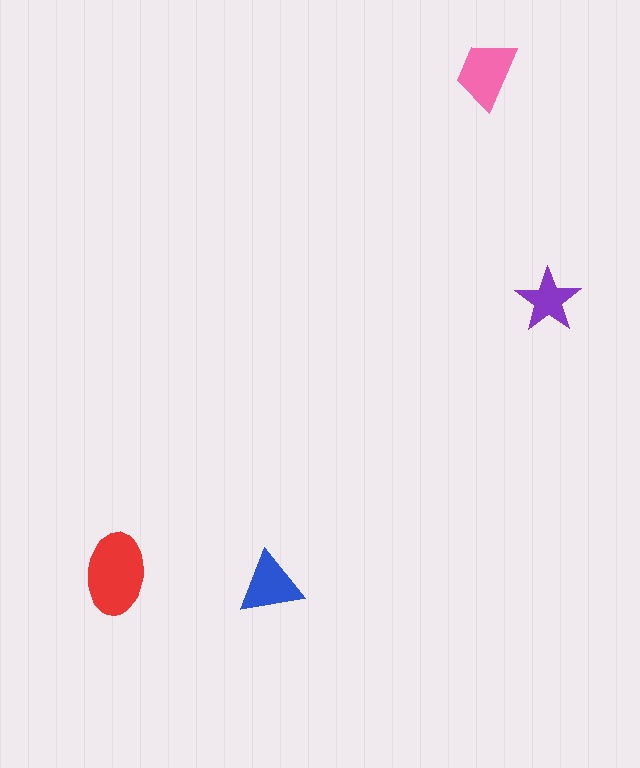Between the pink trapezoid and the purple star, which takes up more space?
The pink trapezoid.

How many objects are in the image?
There are 4 objects in the image.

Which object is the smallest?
The purple star.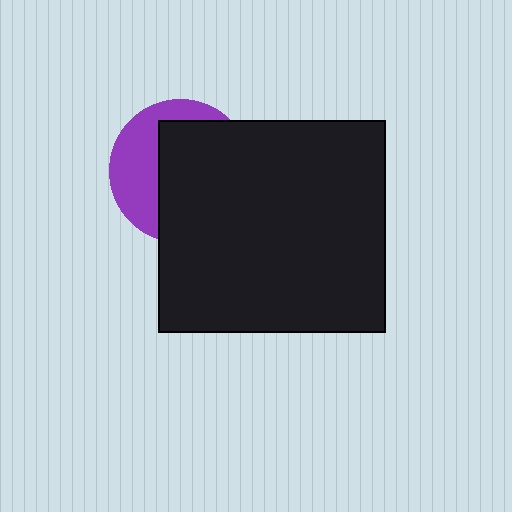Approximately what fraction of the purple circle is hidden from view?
Roughly 63% of the purple circle is hidden behind the black rectangle.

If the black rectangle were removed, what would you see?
You would see the complete purple circle.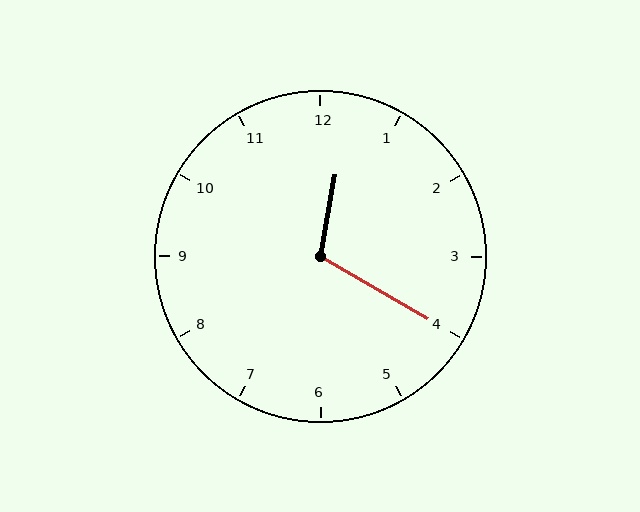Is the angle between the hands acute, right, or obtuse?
It is obtuse.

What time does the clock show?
12:20.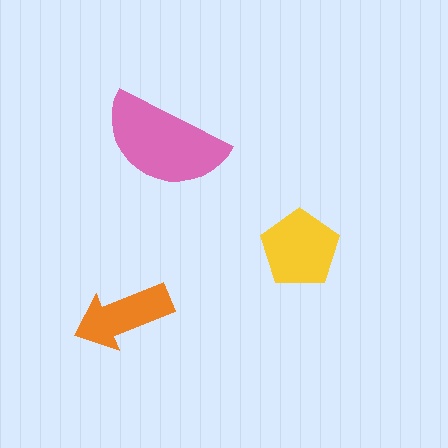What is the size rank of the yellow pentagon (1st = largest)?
2nd.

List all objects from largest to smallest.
The pink semicircle, the yellow pentagon, the orange arrow.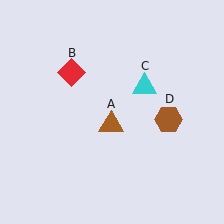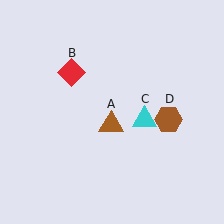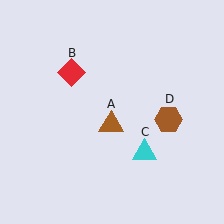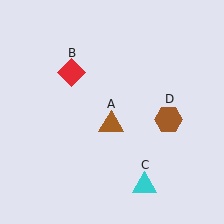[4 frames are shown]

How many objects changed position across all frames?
1 object changed position: cyan triangle (object C).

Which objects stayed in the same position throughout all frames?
Brown triangle (object A) and red diamond (object B) and brown hexagon (object D) remained stationary.